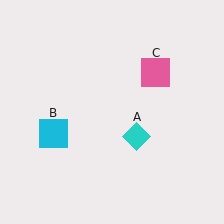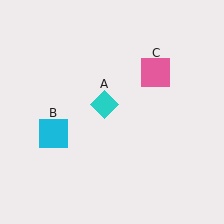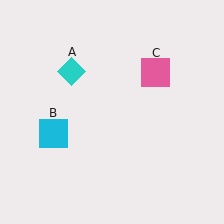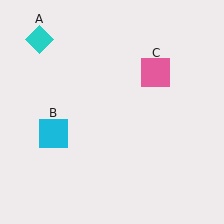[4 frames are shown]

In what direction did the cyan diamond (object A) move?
The cyan diamond (object A) moved up and to the left.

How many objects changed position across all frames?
1 object changed position: cyan diamond (object A).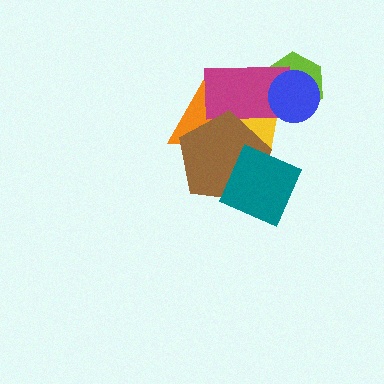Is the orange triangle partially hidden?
Yes, it is partially covered by another shape.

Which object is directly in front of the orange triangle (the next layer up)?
The yellow triangle is directly in front of the orange triangle.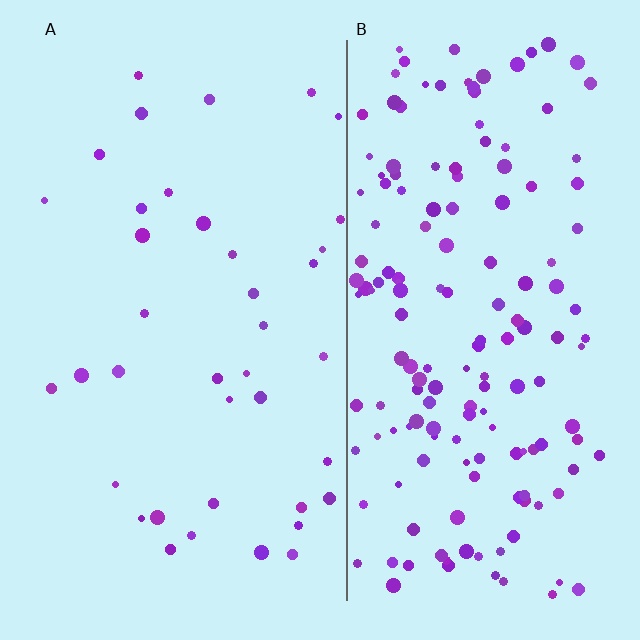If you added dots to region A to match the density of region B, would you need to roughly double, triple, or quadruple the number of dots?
Approximately quadruple.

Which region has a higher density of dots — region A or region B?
B (the right).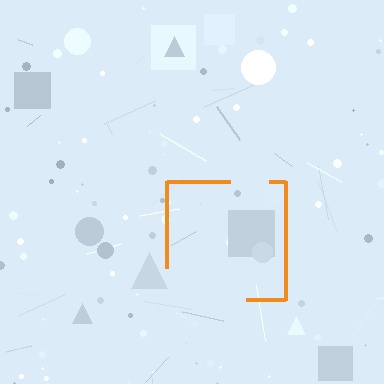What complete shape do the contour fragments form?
The contour fragments form a square.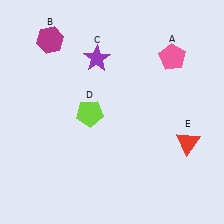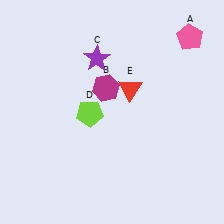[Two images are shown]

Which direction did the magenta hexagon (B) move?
The magenta hexagon (B) moved right.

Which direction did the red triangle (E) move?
The red triangle (E) moved left.